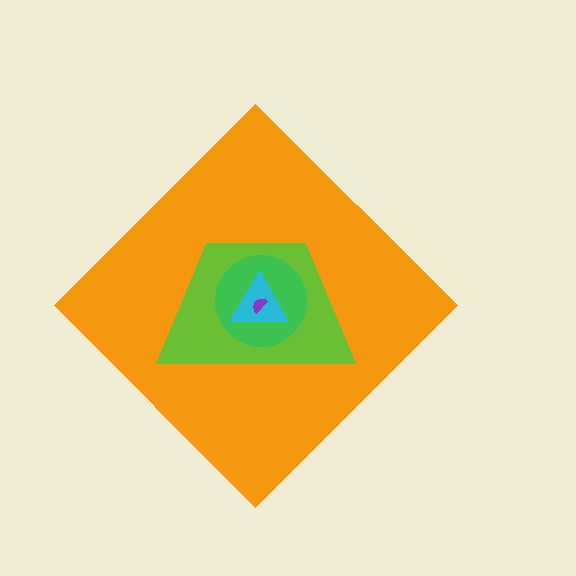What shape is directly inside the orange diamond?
The lime trapezoid.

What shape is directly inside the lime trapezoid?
The green circle.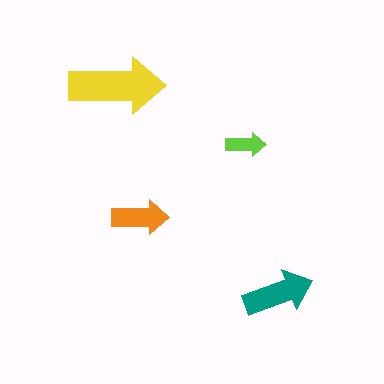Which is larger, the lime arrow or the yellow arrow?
The yellow one.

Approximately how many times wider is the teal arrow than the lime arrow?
About 2 times wider.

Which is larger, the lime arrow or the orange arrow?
The orange one.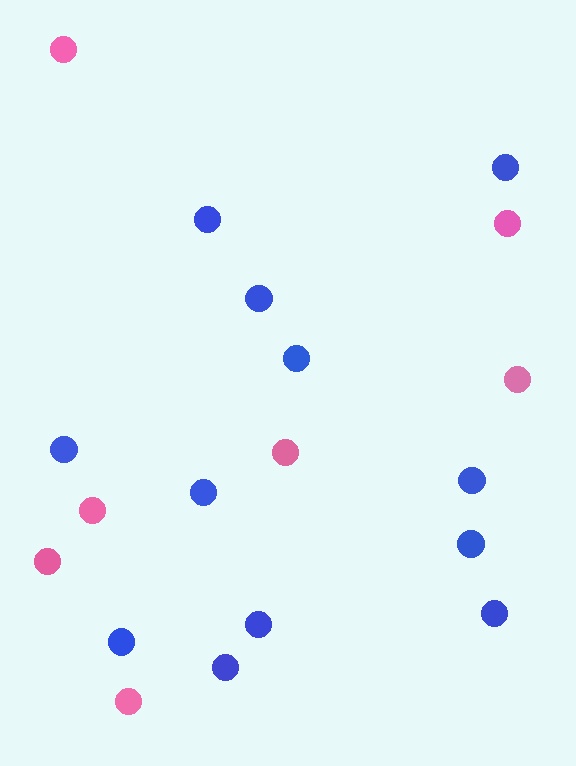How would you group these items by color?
There are 2 groups: one group of blue circles (12) and one group of pink circles (7).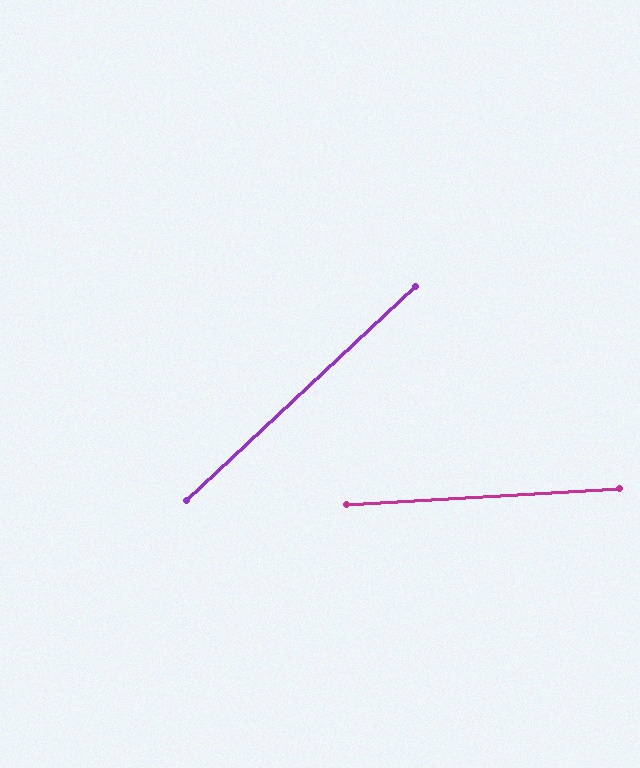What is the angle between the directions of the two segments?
Approximately 40 degrees.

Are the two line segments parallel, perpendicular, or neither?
Neither parallel nor perpendicular — they differ by about 40°.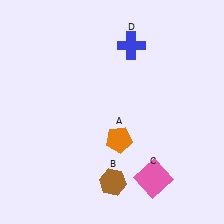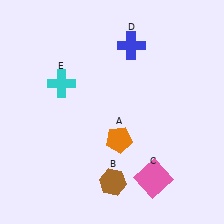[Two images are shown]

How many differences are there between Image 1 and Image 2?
There is 1 difference between the two images.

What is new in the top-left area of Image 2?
A cyan cross (E) was added in the top-left area of Image 2.